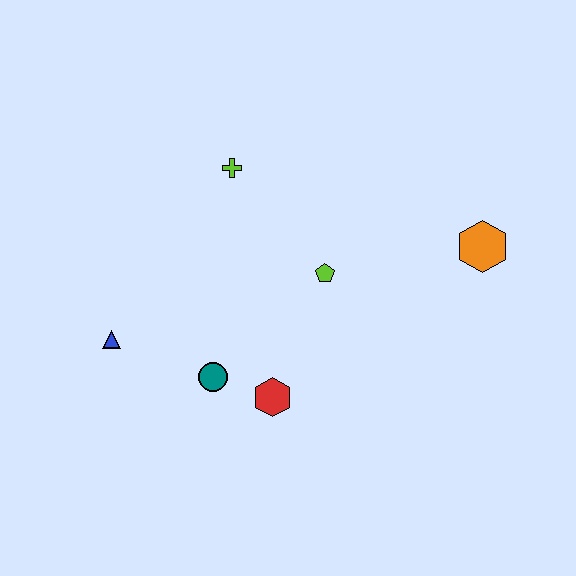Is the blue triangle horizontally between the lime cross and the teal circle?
No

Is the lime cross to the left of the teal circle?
No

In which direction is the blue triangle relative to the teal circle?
The blue triangle is to the left of the teal circle.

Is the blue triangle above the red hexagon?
Yes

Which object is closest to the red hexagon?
The teal circle is closest to the red hexagon.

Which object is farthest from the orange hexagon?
The blue triangle is farthest from the orange hexagon.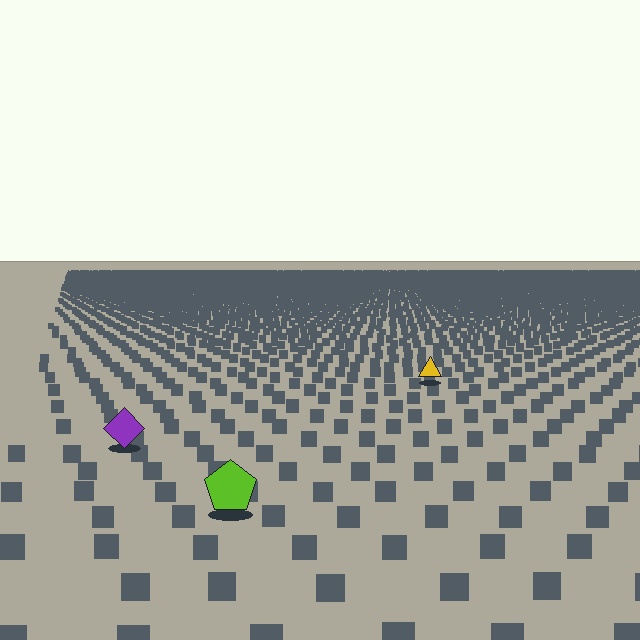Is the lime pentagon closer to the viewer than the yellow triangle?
Yes. The lime pentagon is closer — you can tell from the texture gradient: the ground texture is coarser near it.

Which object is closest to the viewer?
The lime pentagon is closest. The texture marks near it are larger and more spread out.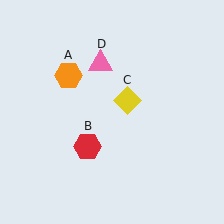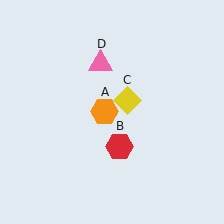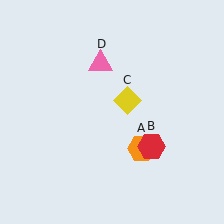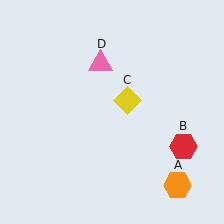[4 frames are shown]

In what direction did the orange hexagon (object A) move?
The orange hexagon (object A) moved down and to the right.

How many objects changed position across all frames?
2 objects changed position: orange hexagon (object A), red hexagon (object B).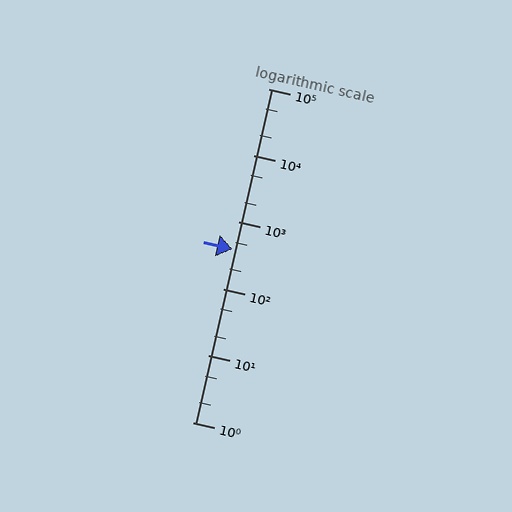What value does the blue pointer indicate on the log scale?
The pointer indicates approximately 400.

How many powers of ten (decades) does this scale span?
The scale spans 5 decades, from 1 to 100000.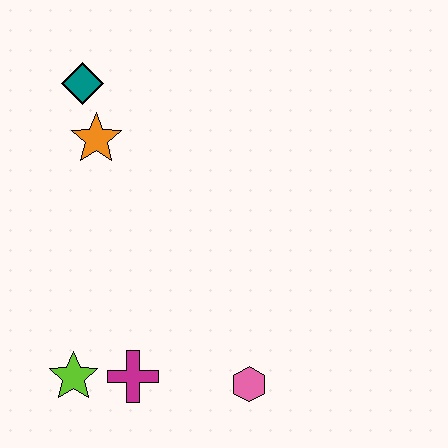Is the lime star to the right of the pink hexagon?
No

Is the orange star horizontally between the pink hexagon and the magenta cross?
No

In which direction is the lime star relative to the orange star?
The lime star is below the orange star.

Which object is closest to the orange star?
The teal diamond is closest to the orange star.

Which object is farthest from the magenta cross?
The teal diamond is farthest from the magenta cross.